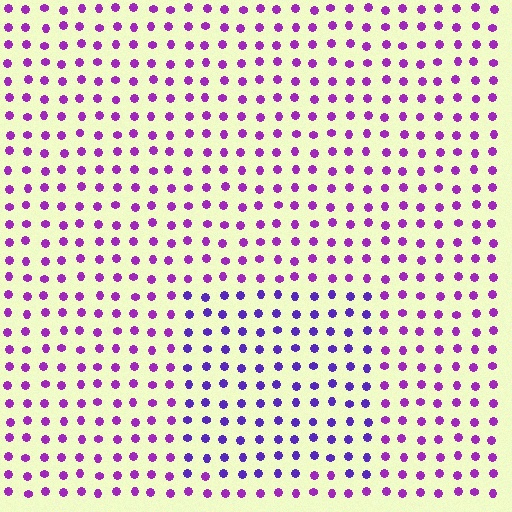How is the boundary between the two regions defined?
The boundary is defined purely by a slight shift in hue (about 30 degrees). Spacing, size, and orientation are identical on both sides.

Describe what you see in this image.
The image is filled with small purple elements in a uniform arrangement. A rectangle-shaped region is visible where the elements are tinted to a slightly different hue, forming a subtle color boundary.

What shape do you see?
I see a rectangle.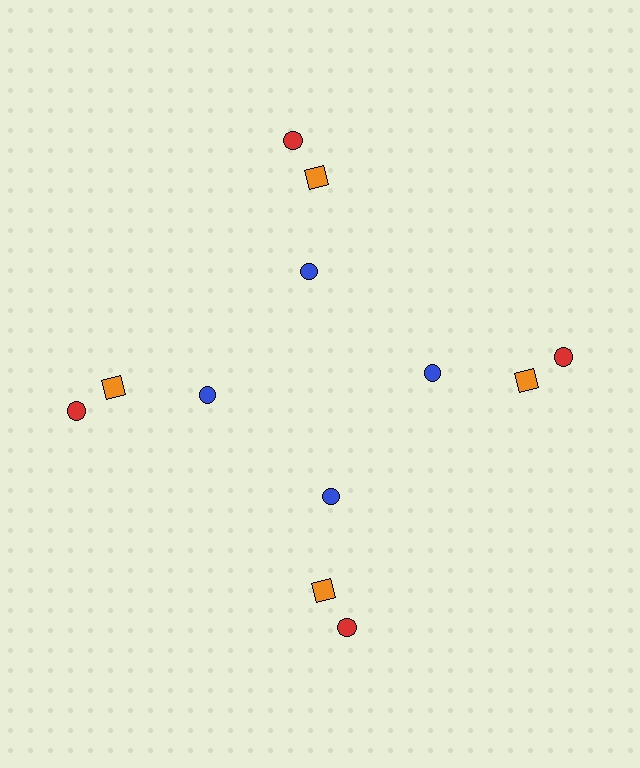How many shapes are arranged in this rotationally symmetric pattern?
There are 12 shapes, arranged in 4 groups of 3.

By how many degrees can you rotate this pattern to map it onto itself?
The pattern maps onto itself every 90 degrees of rotation.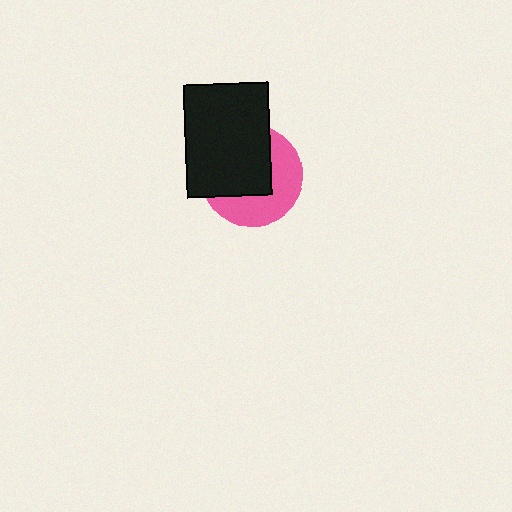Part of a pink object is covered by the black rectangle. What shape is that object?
It is a circle.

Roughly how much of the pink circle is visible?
About half of it is visible (roughly 46%).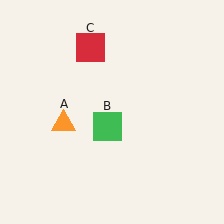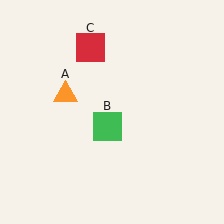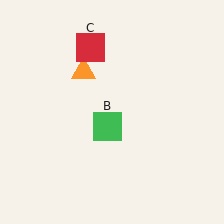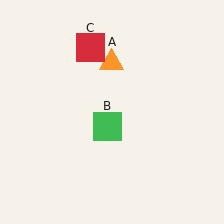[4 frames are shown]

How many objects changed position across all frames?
1 object changed position: orange triangle (object A).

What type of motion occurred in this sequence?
The orange triangle (object A) rotated clockwise around the center of the scene.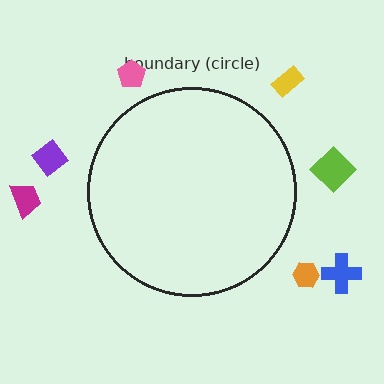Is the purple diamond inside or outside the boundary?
Outside.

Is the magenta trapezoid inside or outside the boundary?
Outside.